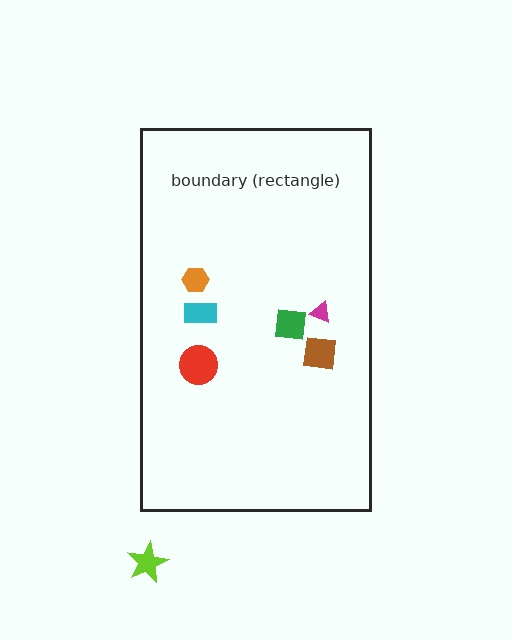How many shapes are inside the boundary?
6 inside, 1 outside.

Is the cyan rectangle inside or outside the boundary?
Inside.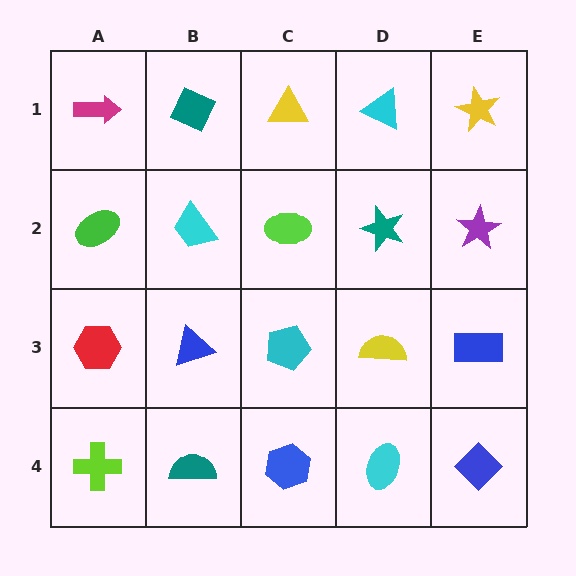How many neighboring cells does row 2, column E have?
3.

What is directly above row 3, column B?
A cyan trapezoid.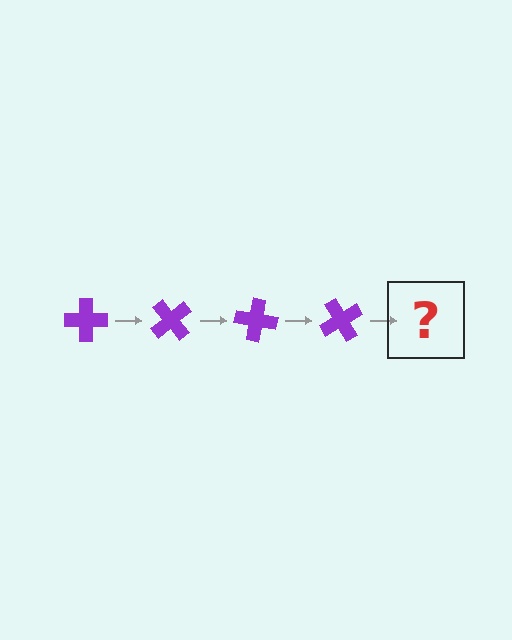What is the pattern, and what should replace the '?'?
The pattern is that the cross rotates 50 degrees each step. The '?' should be a purple cross rotated 200 degrees.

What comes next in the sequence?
The next element should be a purple cross rotated 200 degrees.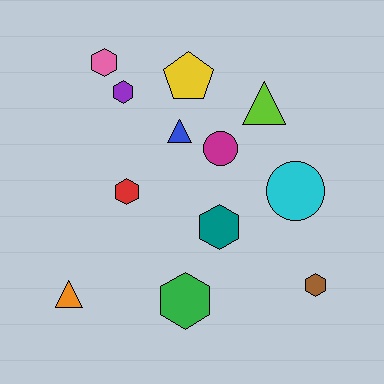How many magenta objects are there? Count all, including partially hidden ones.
There is 1 magenta object.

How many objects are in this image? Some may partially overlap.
There are 12 objects.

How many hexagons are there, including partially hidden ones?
There are 6 hexagons.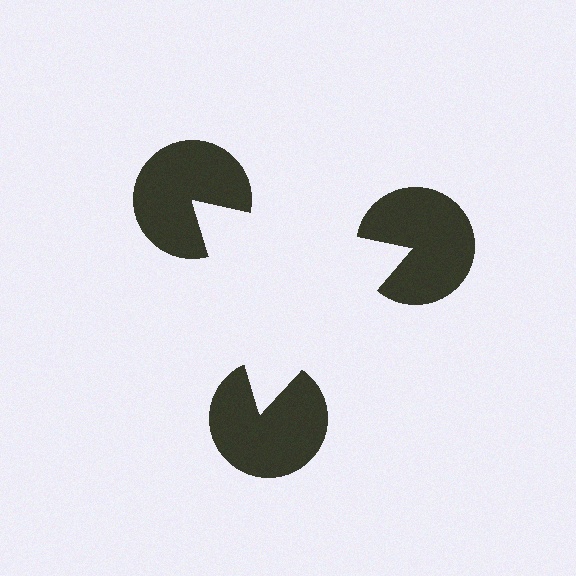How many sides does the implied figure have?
3 sides.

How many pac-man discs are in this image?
There are 3 — one at each vertex of the illusory triangle.